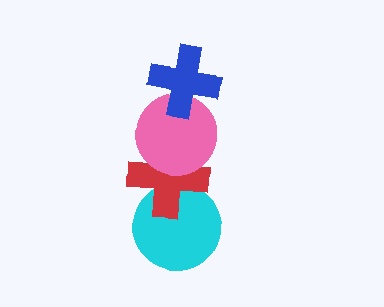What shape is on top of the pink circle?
The blue cross is on top of the pink circle.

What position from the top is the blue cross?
The blue cross is 1st from the top.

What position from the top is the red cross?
The red cross is 3rd from the top.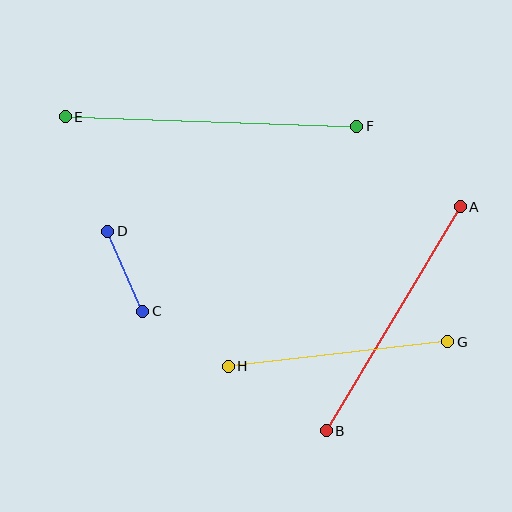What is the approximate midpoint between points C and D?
The midpoint is at approximately (125, 271) pixels.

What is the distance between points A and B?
The distance is approximately 261 pixels.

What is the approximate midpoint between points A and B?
The midpoint is at approximately (393, 319) pixels.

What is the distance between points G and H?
The distance is approximately 221 pixels.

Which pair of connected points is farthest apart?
Points E and F are farthest apart.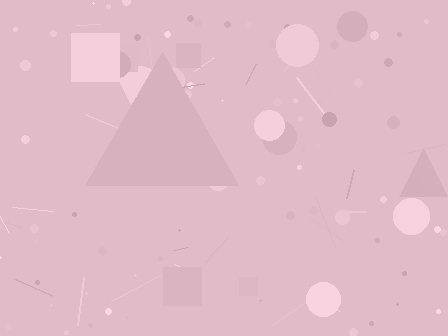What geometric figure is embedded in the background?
A triangle is embedded in the background.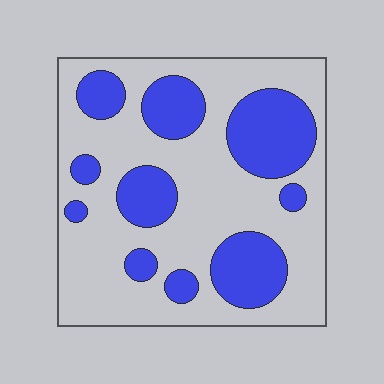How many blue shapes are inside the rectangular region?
10.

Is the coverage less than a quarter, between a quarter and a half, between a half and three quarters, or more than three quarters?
Between a quarter and a half.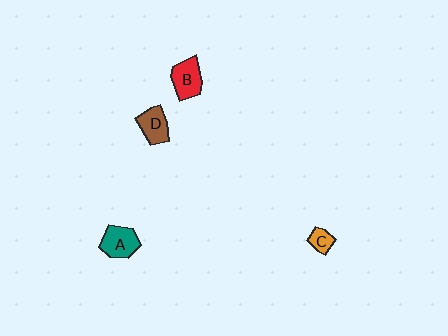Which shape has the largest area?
Shape B (red).